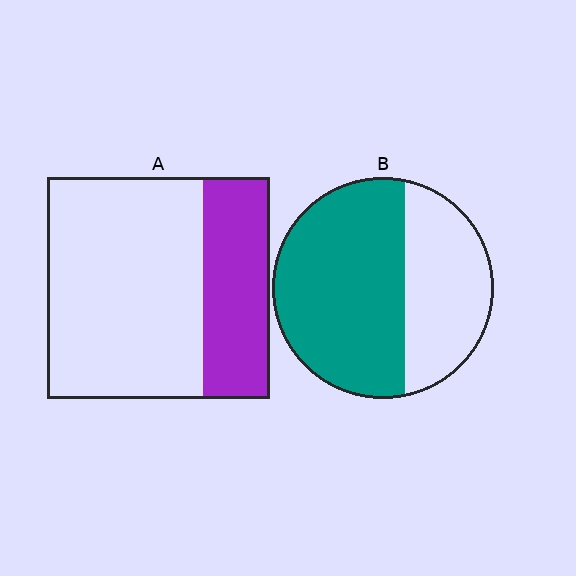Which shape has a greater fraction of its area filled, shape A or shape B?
Shape B.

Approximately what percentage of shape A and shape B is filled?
A is approximately 30% and B is approximately 65%.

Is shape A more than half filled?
No.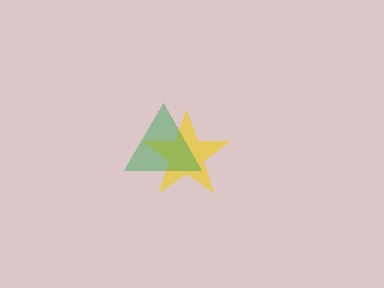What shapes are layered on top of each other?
The layered shapes are: a yellow star, a green triangle.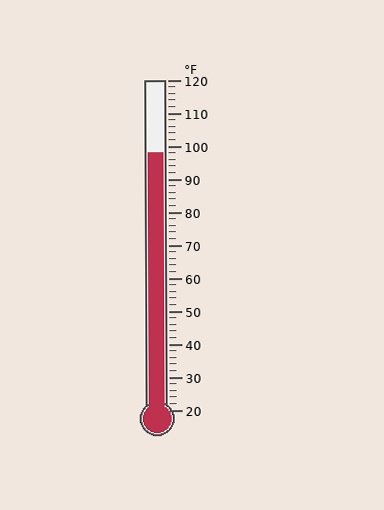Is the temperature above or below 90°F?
The temperature is above 90°F.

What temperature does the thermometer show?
The thermometer shows approximately 98°F.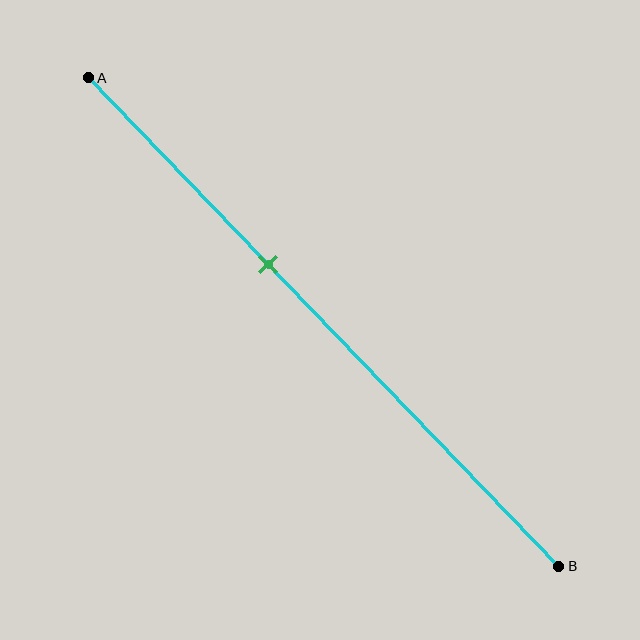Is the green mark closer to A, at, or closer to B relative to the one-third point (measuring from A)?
The green mark is closer to point B than the one-third point of segment AB.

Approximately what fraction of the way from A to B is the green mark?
The green mark is approximately 40% of the way from A to B.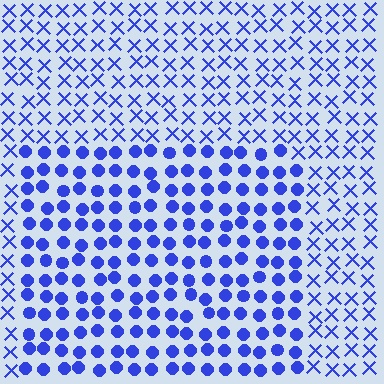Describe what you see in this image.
The image is filled with small blue elements arranged in a uniform grid. A rectangle-shaped region contains circles, while the surrounding area contains X marks. The boundary is defined purely by the change in element shape.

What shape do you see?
I see a rectangle.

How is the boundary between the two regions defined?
The boundary is defined by a change in element shape: circles inside vs. X marks outside. All elements share the same color and spacing.